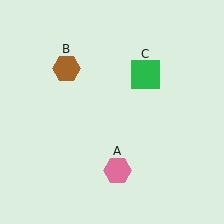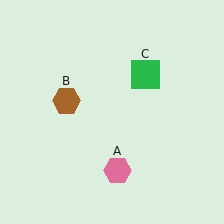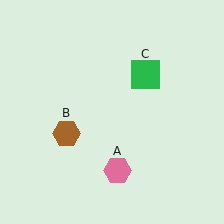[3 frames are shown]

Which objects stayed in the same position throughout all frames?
Pink hexagon (object A) and green square (object C) remained stationary.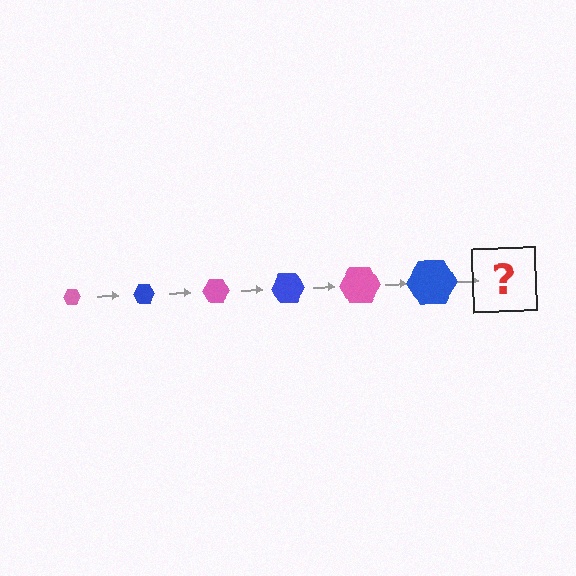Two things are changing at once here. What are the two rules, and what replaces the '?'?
The two rules are that the hexagon grows larger each step and the color cycles through pink and blue. The '?' should be a pink hexagon, larger than the previous one.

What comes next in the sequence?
The next element should be a pink hexagon, larger than the previous one.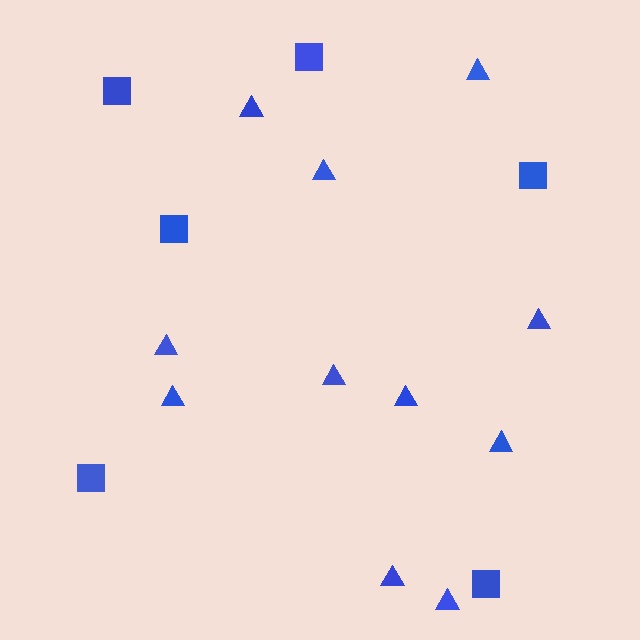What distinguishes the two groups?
There are 2 groups: one group of triangles (11) and one group of squares (6).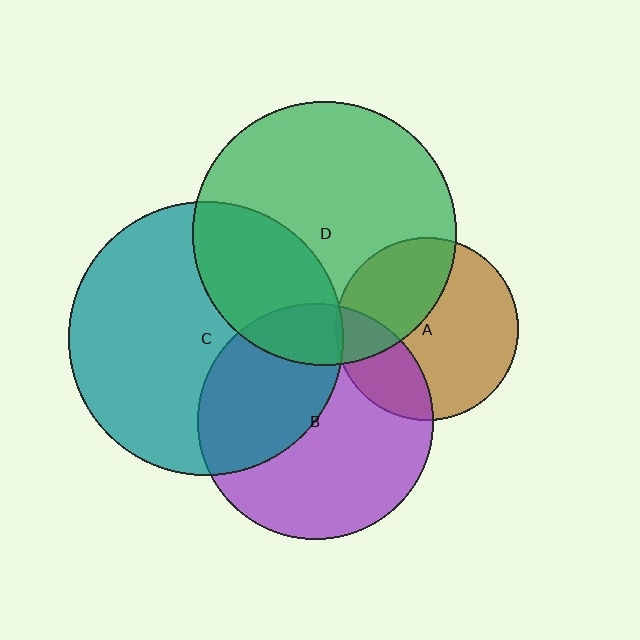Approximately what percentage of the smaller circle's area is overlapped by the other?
Approximately 40%.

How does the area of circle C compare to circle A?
Approximately 2.3 times.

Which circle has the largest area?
Circle C (teal).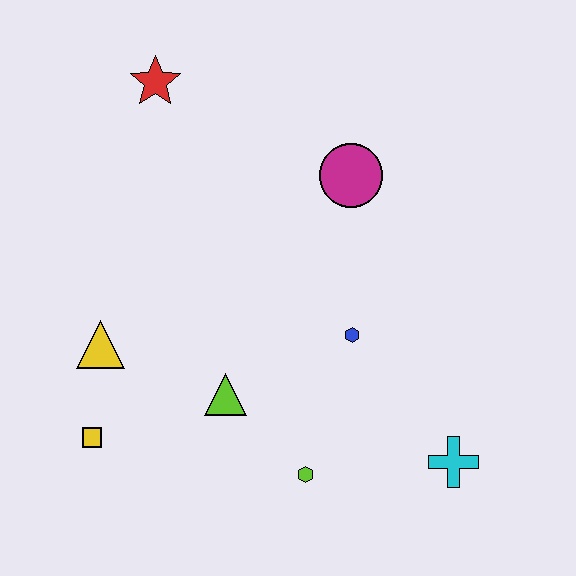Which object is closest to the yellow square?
The yellow triangle is closest to the yellow square.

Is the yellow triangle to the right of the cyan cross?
No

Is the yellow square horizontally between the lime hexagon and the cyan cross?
No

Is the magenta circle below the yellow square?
No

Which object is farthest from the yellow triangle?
The cyan cross is farthest from the yellow triangle.